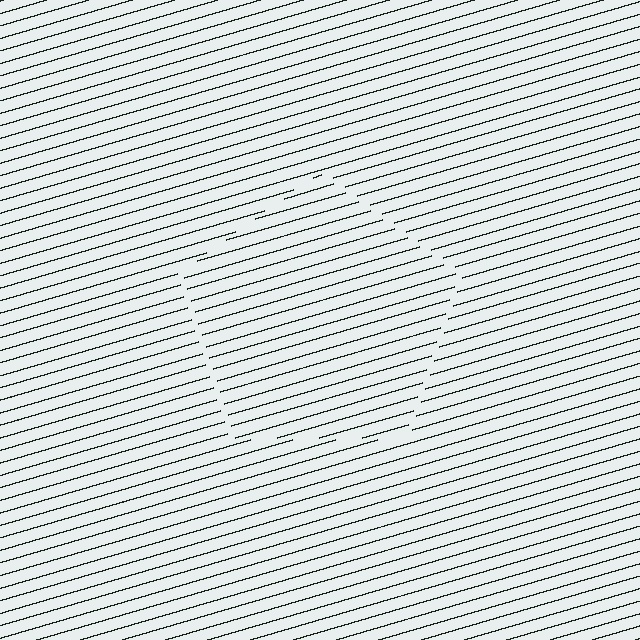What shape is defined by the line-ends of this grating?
An illusory pentagon. The interior of the shape contains the same grating, shifted by half a period — the contour is defined by the phase discontinuity where line-ends from the inner and outer gratings abut.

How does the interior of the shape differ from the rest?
The interior of the shape contains the same grating, shifted by half a period — the contour is defined by the phase discontinuity where line-ends from the inner and outer gratings abut.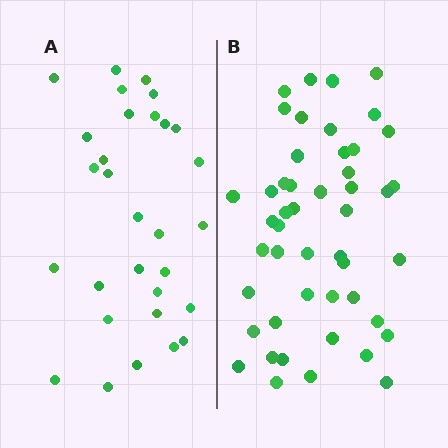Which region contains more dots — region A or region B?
Region B (the right region) has more dots.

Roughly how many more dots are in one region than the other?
Region B has approximately 20 more dots than region A.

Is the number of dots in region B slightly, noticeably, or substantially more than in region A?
Region B has substantially more. The ratio is roughly 1.6 to 1.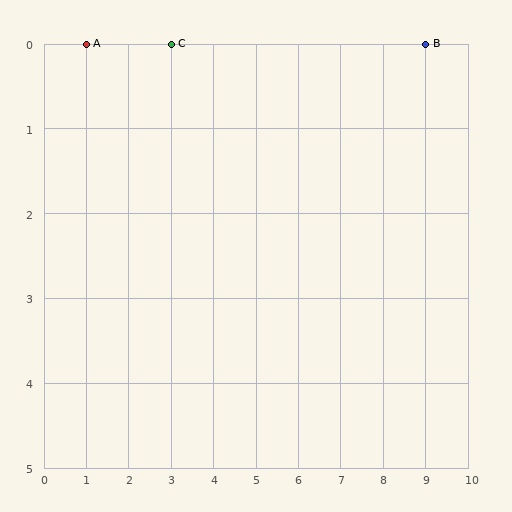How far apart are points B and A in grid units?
Points B and A are 8 columns apart.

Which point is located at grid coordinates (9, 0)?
Point B is at (9, 0).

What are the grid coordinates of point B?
Point B is at grid coordinates (9, 0).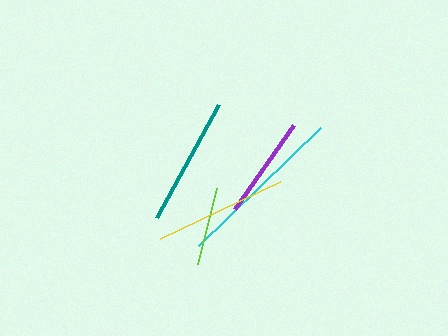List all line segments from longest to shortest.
From longest to shortest: cyan, yellow, teal, purple, lime.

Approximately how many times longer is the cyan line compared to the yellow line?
The cyan line is approximately 1.3 times the length of the yellow line.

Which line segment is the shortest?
The lime line is the shortest at approximately 78 pixels.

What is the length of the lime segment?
The lime segment is approximately 78 pixels long.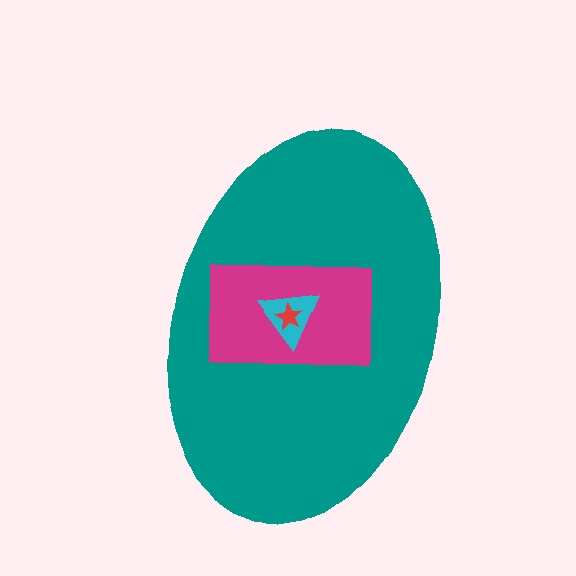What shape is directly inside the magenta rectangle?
The cyan triangle.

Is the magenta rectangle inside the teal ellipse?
Yes.